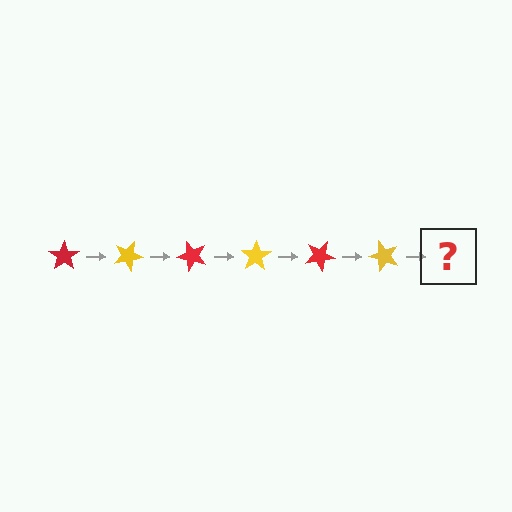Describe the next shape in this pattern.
It should be a red star, rotated 150 degrees from the start.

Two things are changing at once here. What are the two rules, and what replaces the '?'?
The two rules are that it rotates 25 degrees each step and the color cycles through red and yellow. The '?' should be a red star, rotated 150 degrees from the start.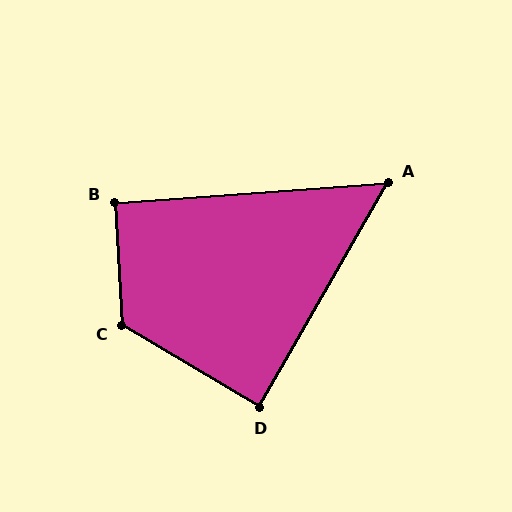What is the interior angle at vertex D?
Approximately 89 degrees (approximately right).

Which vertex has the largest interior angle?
C, at approximately 124 degrees.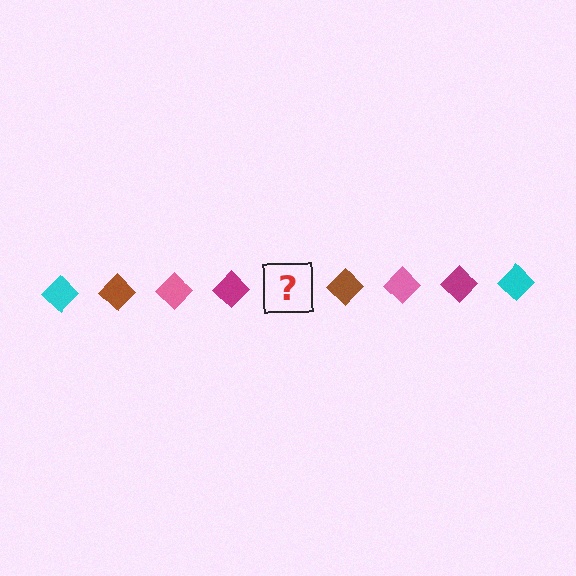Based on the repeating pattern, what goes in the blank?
The blank should be a cyan diamond.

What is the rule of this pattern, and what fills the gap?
The rule is that the pattern cycles through cyan, brown, pink, magenta diamonds. The gap should be filled with a cyan diamond.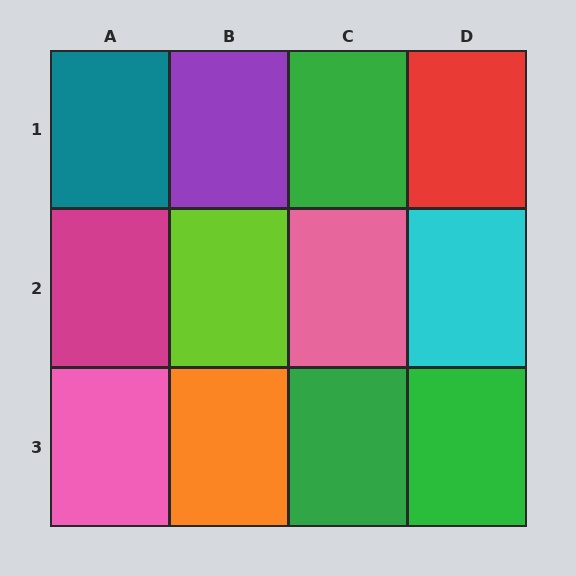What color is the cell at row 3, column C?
Green.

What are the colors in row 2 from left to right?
Magenta, lime, pink, cyan.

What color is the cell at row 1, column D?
Red.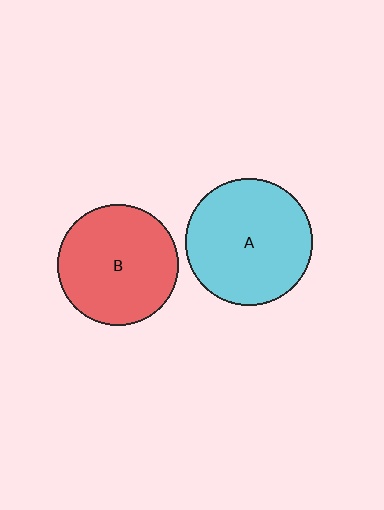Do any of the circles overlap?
No, none of the circles overlap.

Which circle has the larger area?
Circle A (cyan).